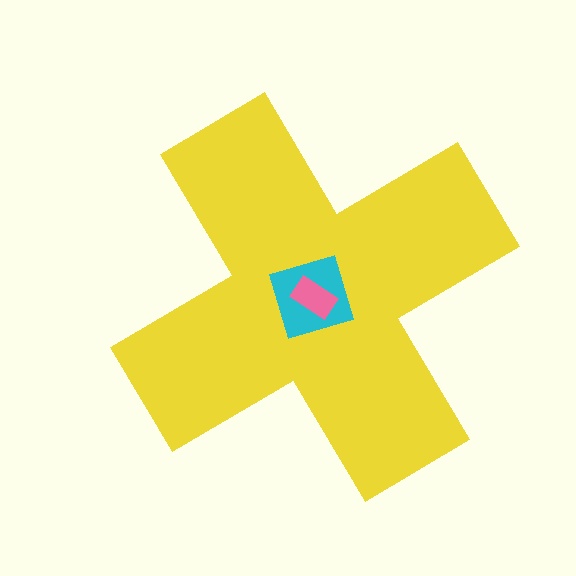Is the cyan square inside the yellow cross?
Yes.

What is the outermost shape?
The yellow cross.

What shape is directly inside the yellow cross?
The cyan square.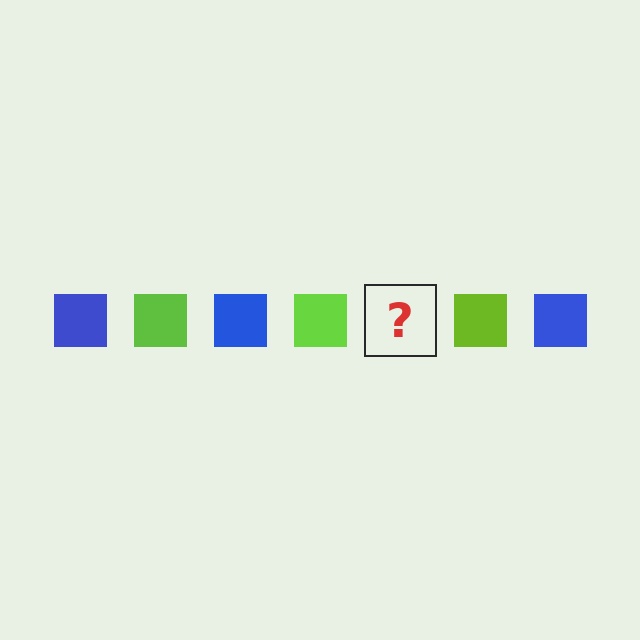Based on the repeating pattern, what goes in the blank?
The blank should be a blue square.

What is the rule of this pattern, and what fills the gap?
The rule is that the pattern cycles through blue, lime squares. The gap should be filled with a blue square.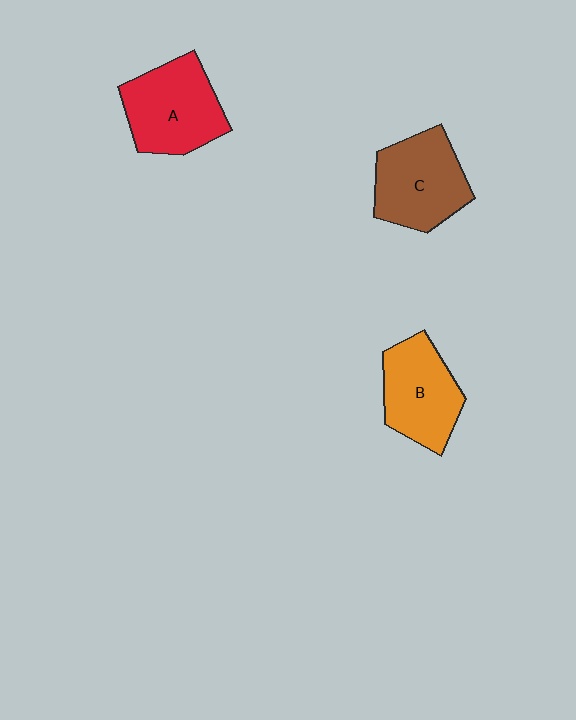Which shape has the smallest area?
Shape B (orange).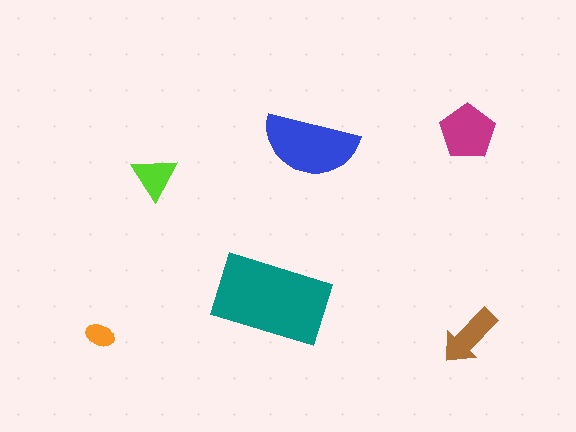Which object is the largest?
The teal rectangle.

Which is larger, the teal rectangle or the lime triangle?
The teal rectangle.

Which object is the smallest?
The orange ellipse.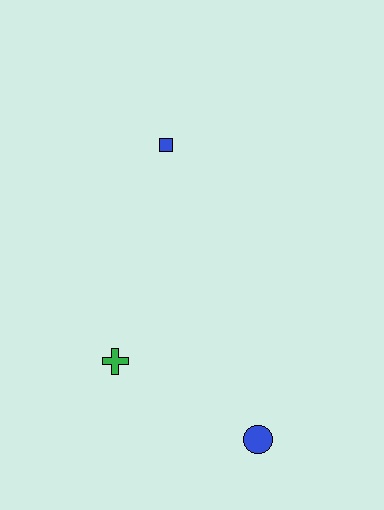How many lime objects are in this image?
There are no lime objects.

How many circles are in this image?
There is 1 circle.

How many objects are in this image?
There are 3 objects.